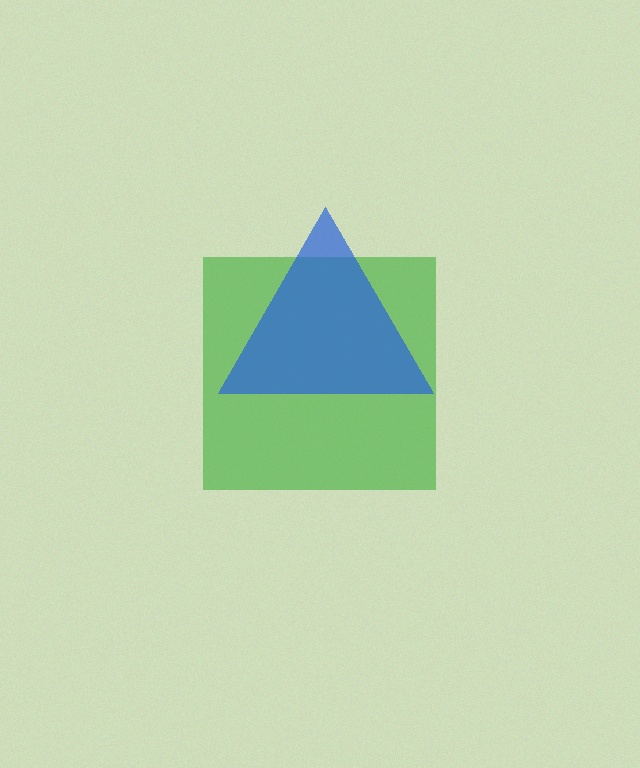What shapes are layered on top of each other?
The layered shapes are: a green square, a blue triangle.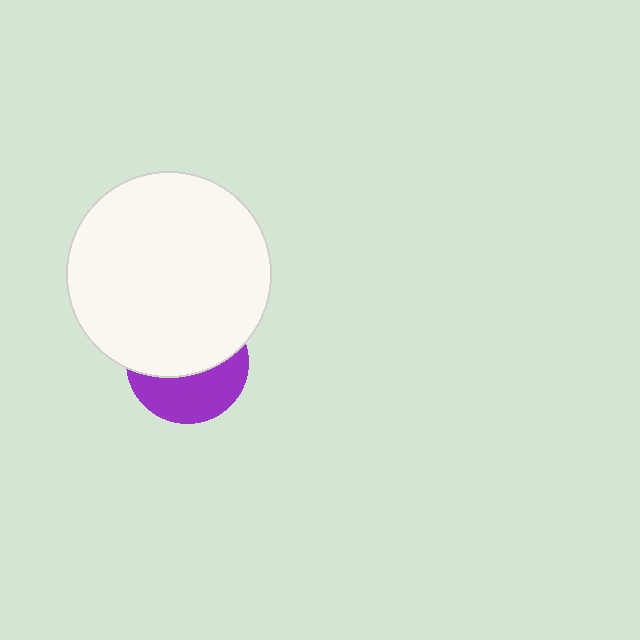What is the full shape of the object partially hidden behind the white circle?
The partially hidden object is a purple circle.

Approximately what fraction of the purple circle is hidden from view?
Roughly 57% of the purple circle is hidden behind the white circle.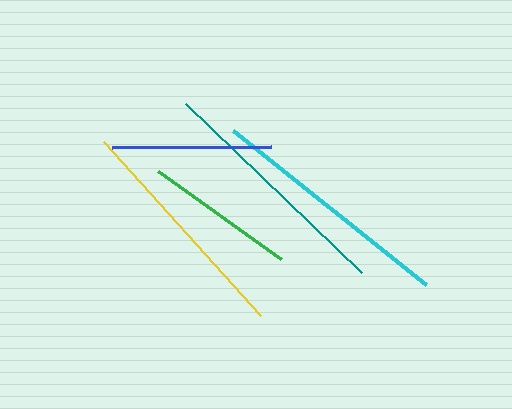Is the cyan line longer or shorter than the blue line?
The cyan line is longer than the blue line.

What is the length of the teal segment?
The teal segment is approximately 244 pixels long.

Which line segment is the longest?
The cyan line is the longest at approximately 247 pixels.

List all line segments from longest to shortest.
From longest to shortest: cyan, teal, yellow, blue, green.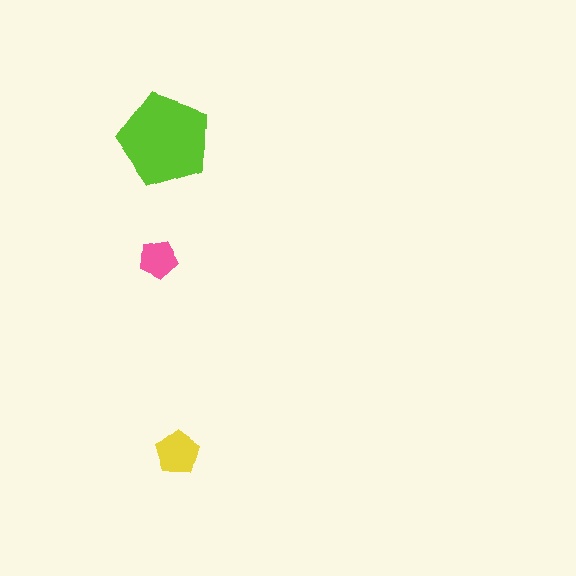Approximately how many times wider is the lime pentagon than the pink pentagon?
About 2.5 times wider.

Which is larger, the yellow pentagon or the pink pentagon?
The yellow one.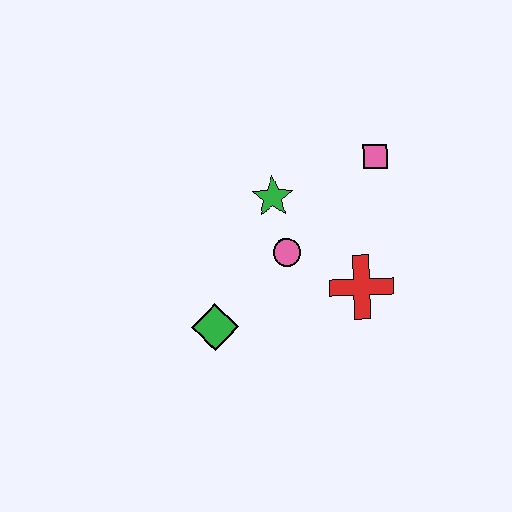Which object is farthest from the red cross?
The green diamond is farthest from the red cross.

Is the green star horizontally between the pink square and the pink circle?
No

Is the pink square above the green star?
Yes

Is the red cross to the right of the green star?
Yes